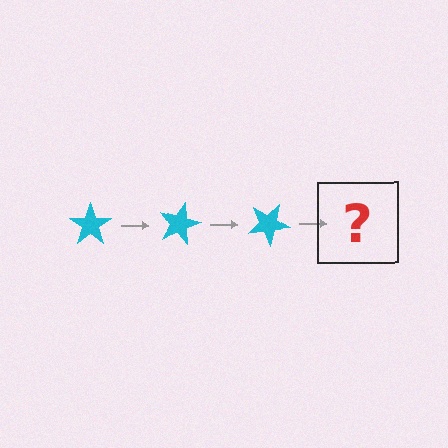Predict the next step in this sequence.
The next step is a cyan star rotated 45 degrees.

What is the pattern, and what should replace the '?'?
The pattern is that the star rotates 15 degrees each step. The '?' should be a cyan star rotated 45 degrees.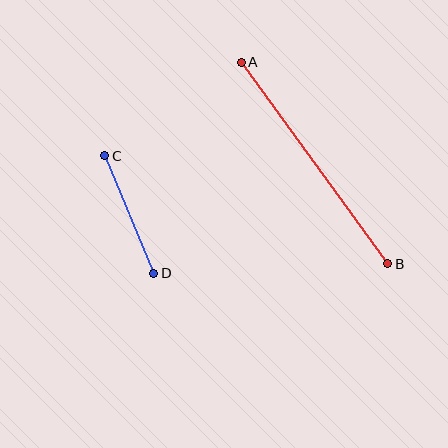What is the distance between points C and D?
The distance is approximately 128 pixels.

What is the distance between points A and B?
The distance is approximately 249 pixels.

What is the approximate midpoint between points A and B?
The midpoint is at approximately (315, 163) pixels.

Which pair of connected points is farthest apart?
Points A and B are farthest apart.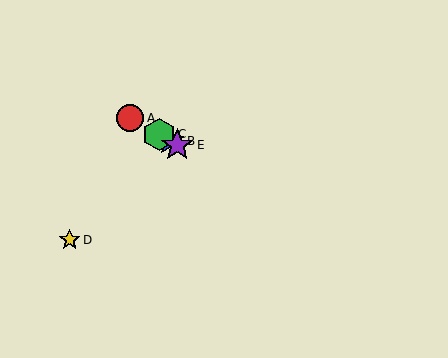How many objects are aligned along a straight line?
4 objects (A, B, C, E) are aligned along a straight line.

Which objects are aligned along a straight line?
Objects A, B, C, E are aligned along a straight line.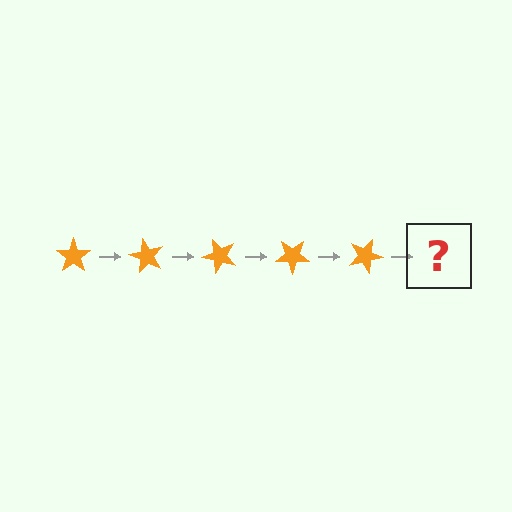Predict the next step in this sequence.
The next step is an orange star rotated 300 degrees.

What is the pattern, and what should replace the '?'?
The pattern is that the star rotates 60 degrees each step. The '?' should be an orange star rotated 300 degrees.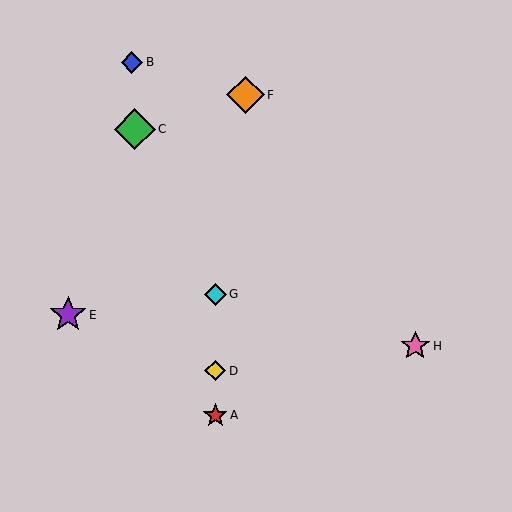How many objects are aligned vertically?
3 objects (A, D, G) are aligned vertically.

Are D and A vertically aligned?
Yes, both are at x≈215.